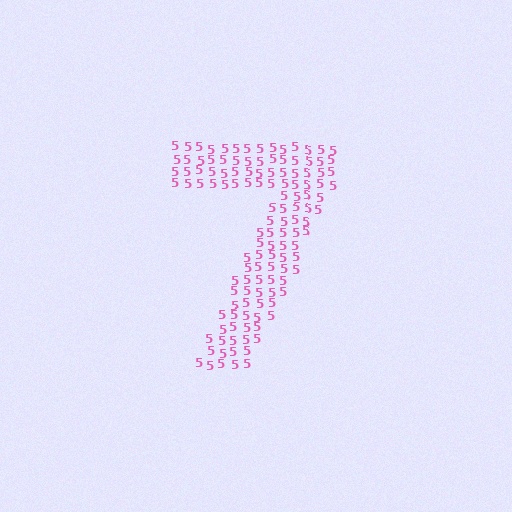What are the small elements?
The small elements are digit 5's.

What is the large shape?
The large shape is the digit 7.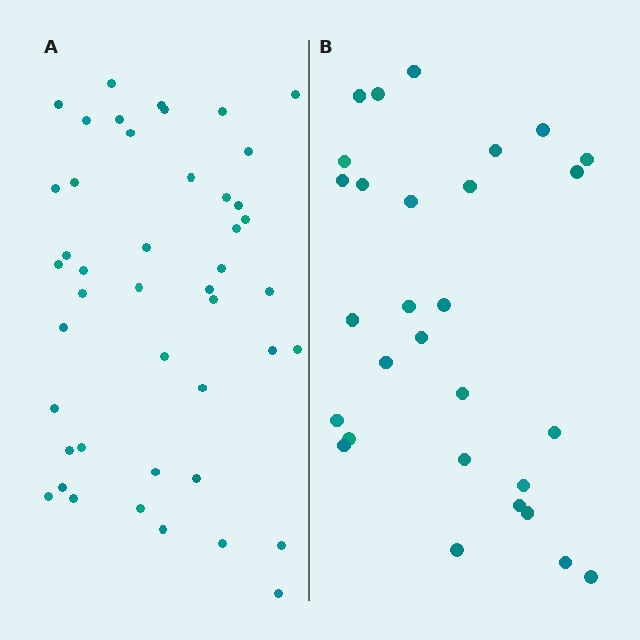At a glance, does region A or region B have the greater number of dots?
Region A (the left region) has more dots.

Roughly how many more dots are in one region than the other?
Region A has approximately 15 more dots than region B.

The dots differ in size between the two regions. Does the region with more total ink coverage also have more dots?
No. Region B has more total ink coverage because its dots are larger, but region A actually contains more individual dots. Total area can be misleading — the number of items is what matters here.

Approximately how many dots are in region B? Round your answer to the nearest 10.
About 30 dots. (The exact count is 29, which rounds to 30.)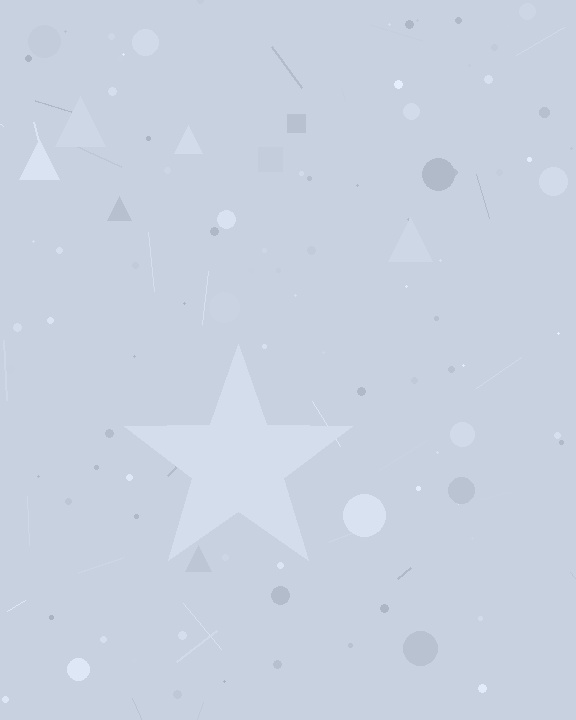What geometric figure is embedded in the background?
A star is embedded in the background.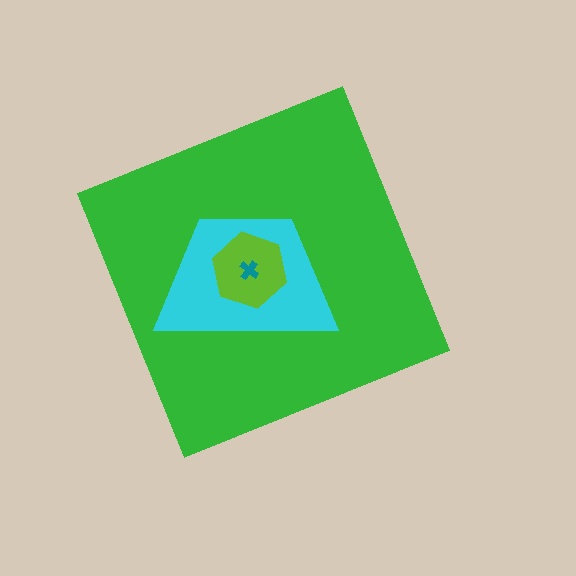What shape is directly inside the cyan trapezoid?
The lime hexagon.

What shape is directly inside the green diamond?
The cyan trapezoid.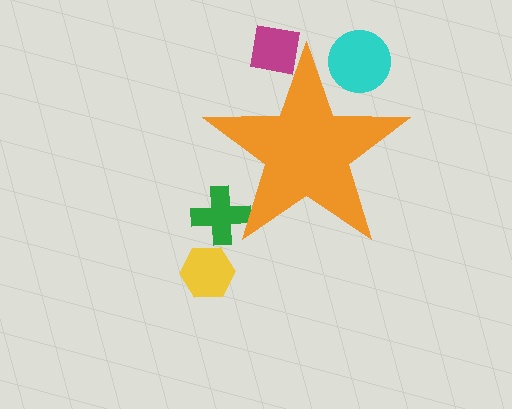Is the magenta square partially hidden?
Yes, the magenta square is partially hidden behind the orange star.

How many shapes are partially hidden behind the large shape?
3 shapes are partially hidden.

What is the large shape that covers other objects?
An orange star.